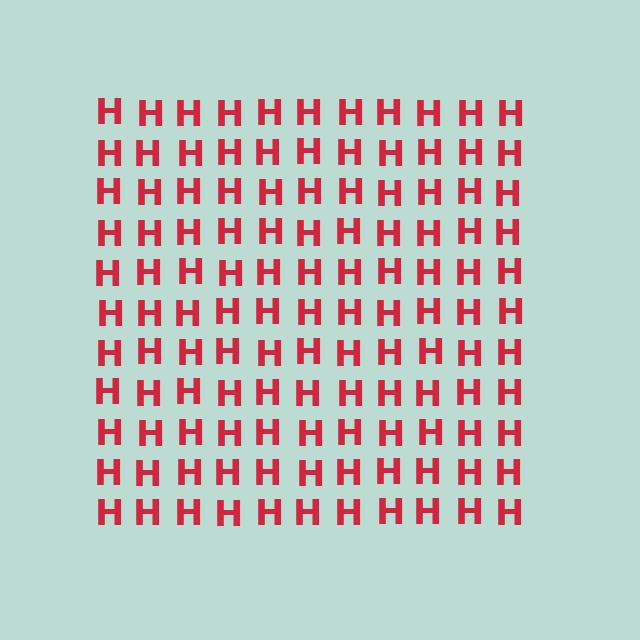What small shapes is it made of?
It is made of small letter H's.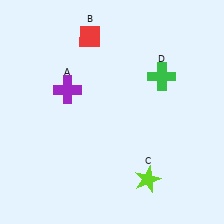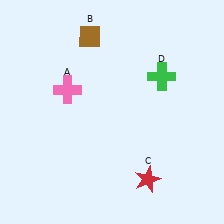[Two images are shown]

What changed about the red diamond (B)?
In Image 1, B is red. In Image 2, it changed to brown.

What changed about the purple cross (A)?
In Image 1, A is purple. In Image 2, it changed to pink.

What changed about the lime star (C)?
In Image 1, C is lime. In Image 2, it changed to red.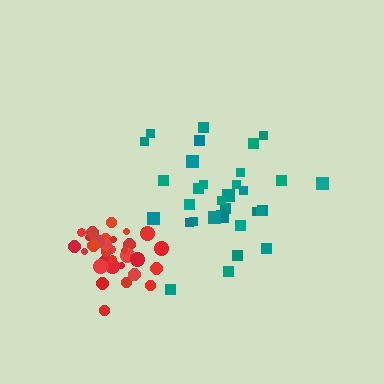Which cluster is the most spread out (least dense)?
Teal.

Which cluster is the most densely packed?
Red.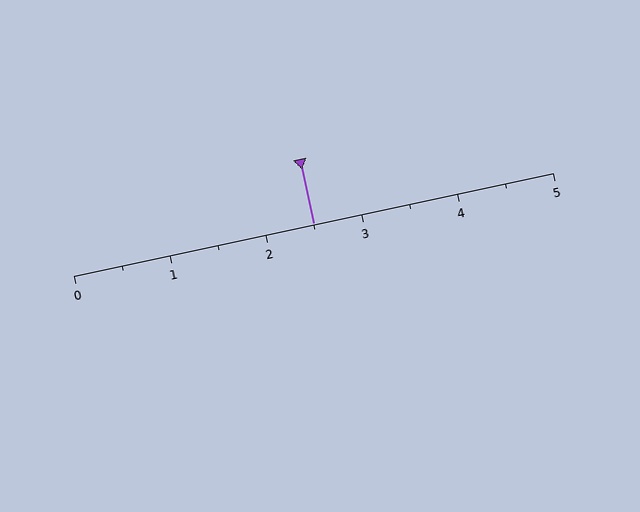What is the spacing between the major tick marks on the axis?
The major ticks are spaced 1 apart.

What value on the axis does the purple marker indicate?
The marker indicates approximately 2.5.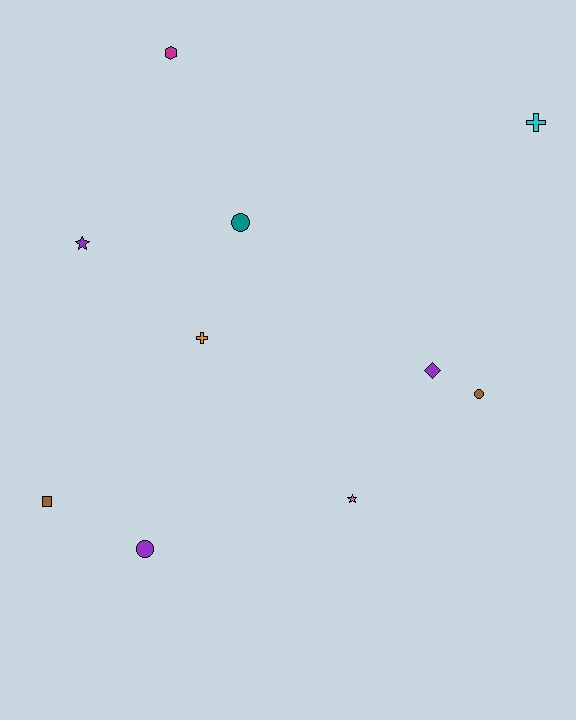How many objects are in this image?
There are 10 objects.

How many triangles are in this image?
There are no triangles.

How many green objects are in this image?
There are no green objects.